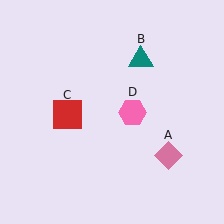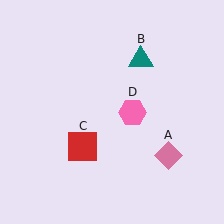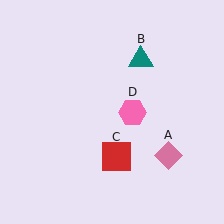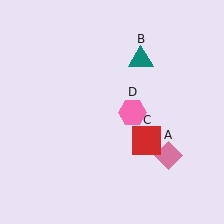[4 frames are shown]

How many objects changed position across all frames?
1 object changed position: red square (object C).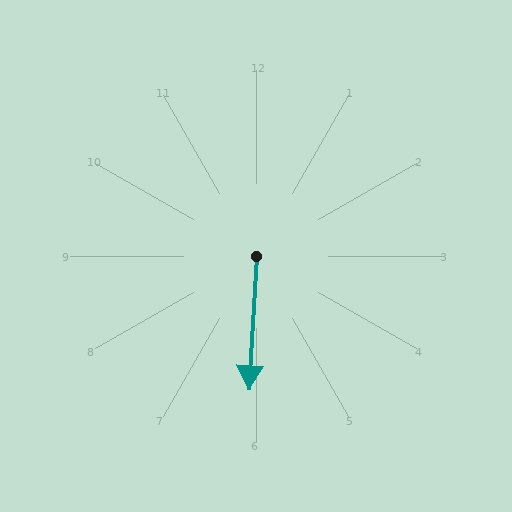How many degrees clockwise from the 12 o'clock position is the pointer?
Approximately 183 degrees.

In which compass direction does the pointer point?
South.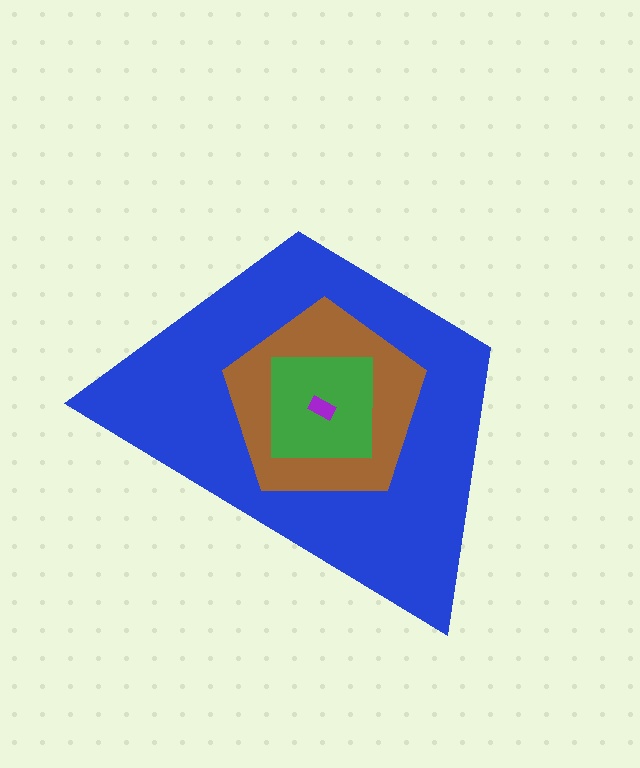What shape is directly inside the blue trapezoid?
The brown pentagon.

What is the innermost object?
The purple rectangle.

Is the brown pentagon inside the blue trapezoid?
Yes.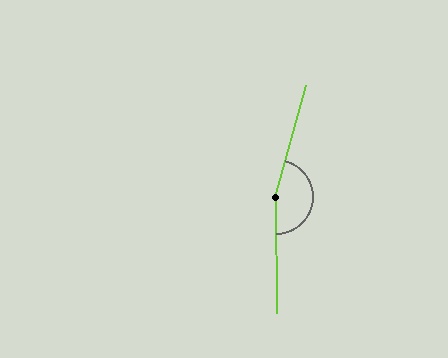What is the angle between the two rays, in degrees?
Approximately 164 degrees.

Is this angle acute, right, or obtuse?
It is obtuse.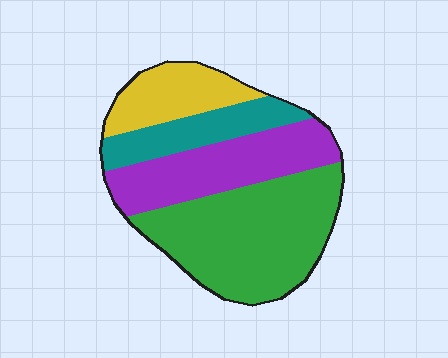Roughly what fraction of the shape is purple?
Purple covers around 25% of the shape.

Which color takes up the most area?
Green, at roughly 45%.